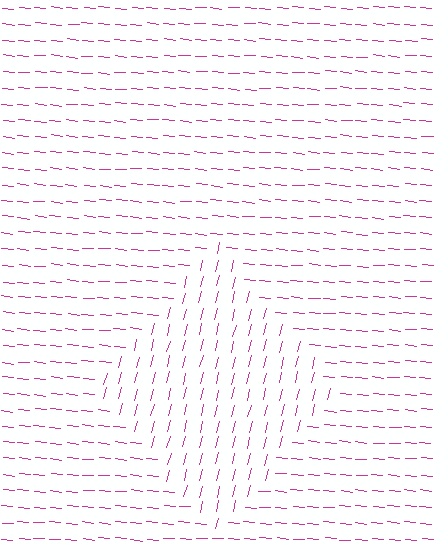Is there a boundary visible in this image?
Yes, there is a texture boundary formed by a change in line orientation.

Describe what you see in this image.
The image is filled with small magenta line segments. A diamond region in the image has lines oriented differently from the surrounding lines, creating a visible texture boundary.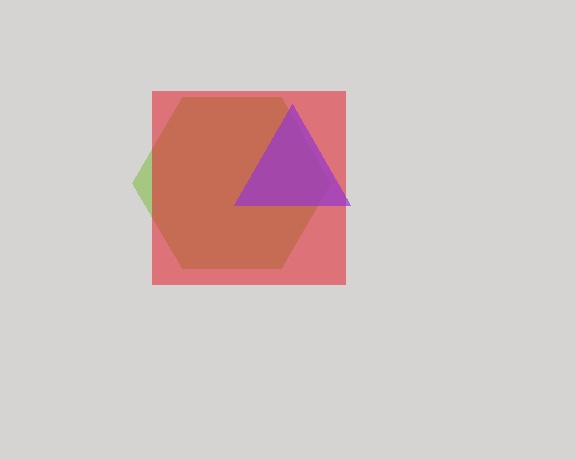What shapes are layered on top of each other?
The layered shapes are: a lime hexagon, a red square, a purple triangle.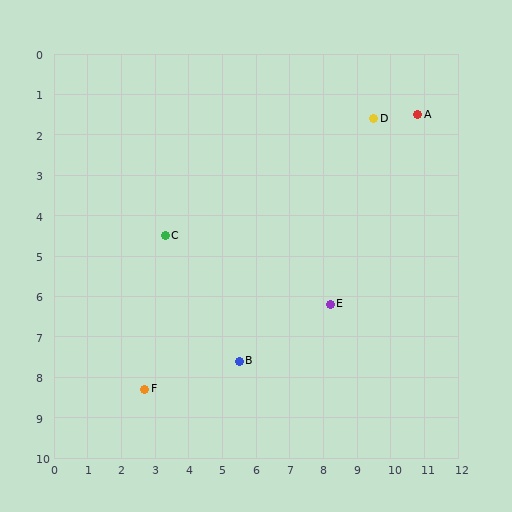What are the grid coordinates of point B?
Point B is at approximately (5.5, 7.6).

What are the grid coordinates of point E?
Point E is at approximately (8.2, 6.2).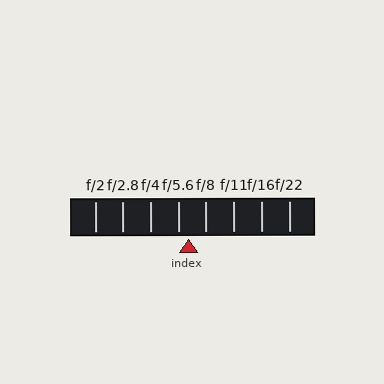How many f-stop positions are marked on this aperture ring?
There are 8 f-stop positions marked.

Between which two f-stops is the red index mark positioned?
The index mark is between f/5.6 and f/8.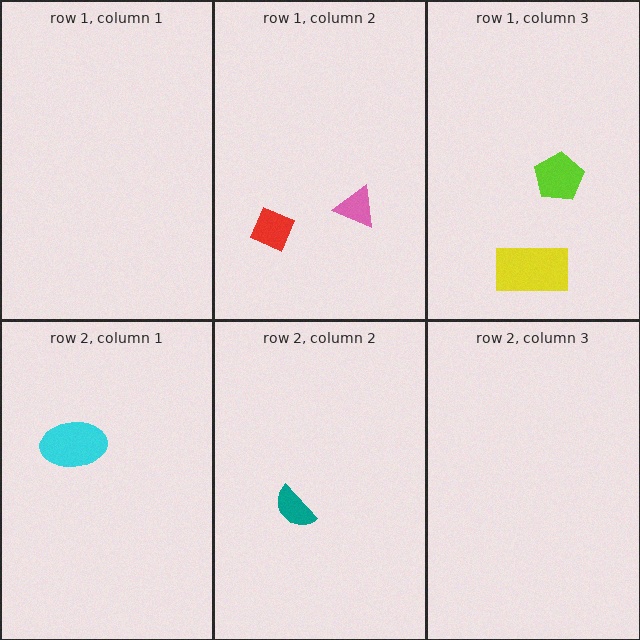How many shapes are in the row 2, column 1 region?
1.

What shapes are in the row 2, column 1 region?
The cyan ellipse.